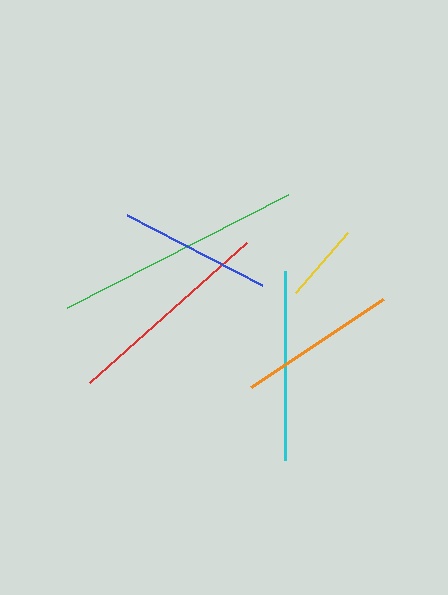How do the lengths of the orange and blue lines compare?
The orange and blue lines are approximately the same length.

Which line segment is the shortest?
The yellow line is the shortest at approximately 80 pixels.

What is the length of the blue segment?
The blue segment is approximately 152 pixels long.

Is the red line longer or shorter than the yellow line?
The red line is longer than the yellow line.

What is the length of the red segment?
The red segment is approximately 210 pixels long.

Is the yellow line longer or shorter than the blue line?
The blue line is longer than the yellow line.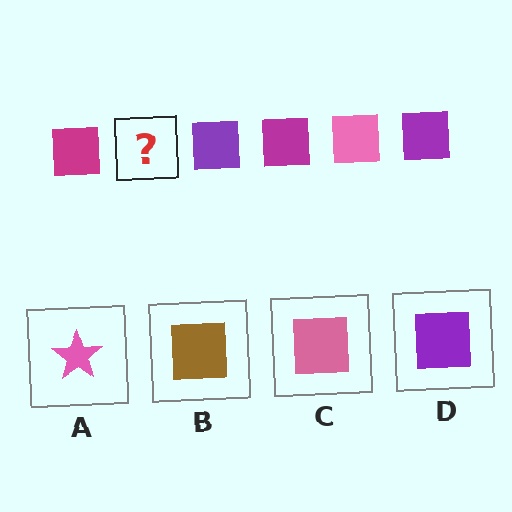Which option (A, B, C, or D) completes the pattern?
C.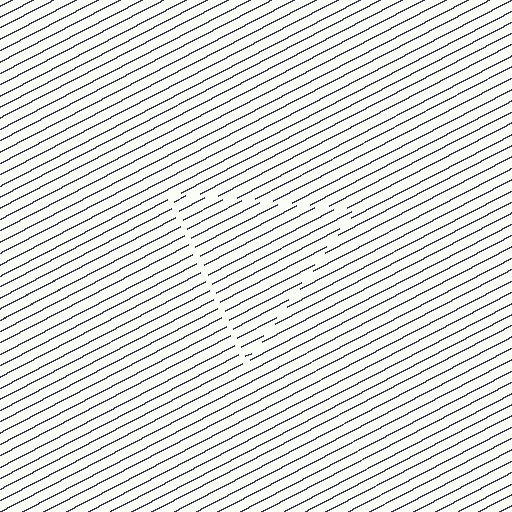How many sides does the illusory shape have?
3 sides — the line-ends trace a triangle.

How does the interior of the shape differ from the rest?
The interior of the shape contains the same grating, shifted by half a period — the contour is defined by the phase discontinuity where line-ends from the inner and outer gratings abut.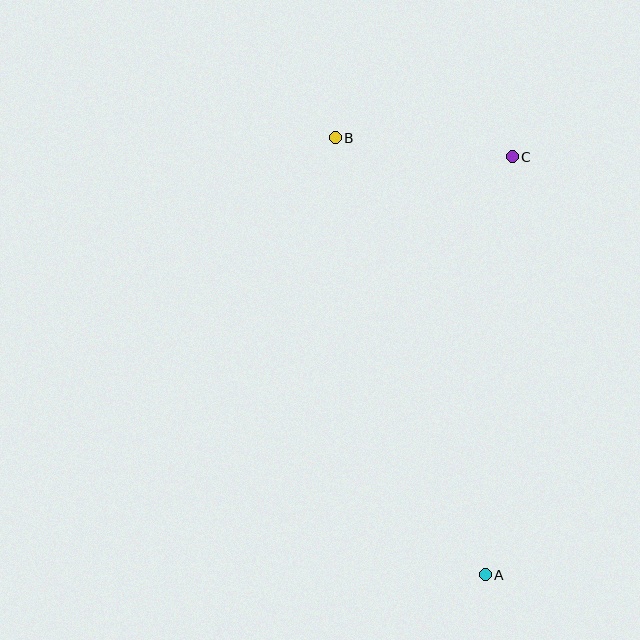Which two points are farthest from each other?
Points A and B are farthest from each other.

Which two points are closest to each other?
Points B and C are closest to each other.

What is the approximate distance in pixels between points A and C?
The distance between A and C is approximately 418 pixels.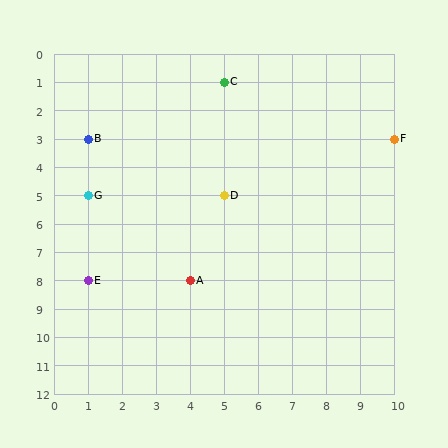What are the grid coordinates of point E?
Point E is at grid coordinates (1, 8).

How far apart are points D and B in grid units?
Points D and B are 4 columns and 2 rows apart (about 4.5 grid units diagonally).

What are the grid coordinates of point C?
Point C is at grid coordinates (5, 1).